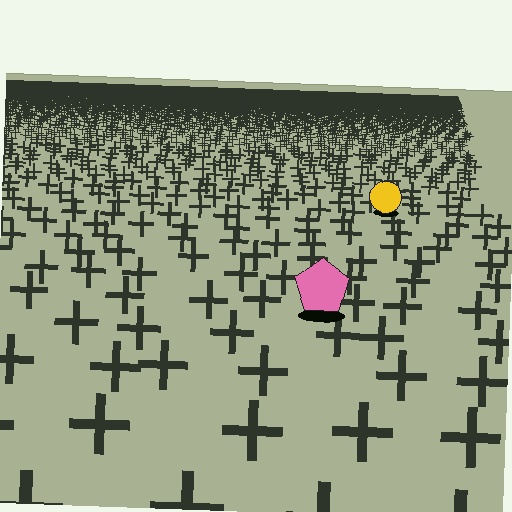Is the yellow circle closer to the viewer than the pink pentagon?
No. The pink pentagon is closer — you can tell from the texture gradient: the ground texture is coarser near it.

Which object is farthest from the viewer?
The yellow circle is farthest from the viewer. It appears smaller and the ground texture around it is denser.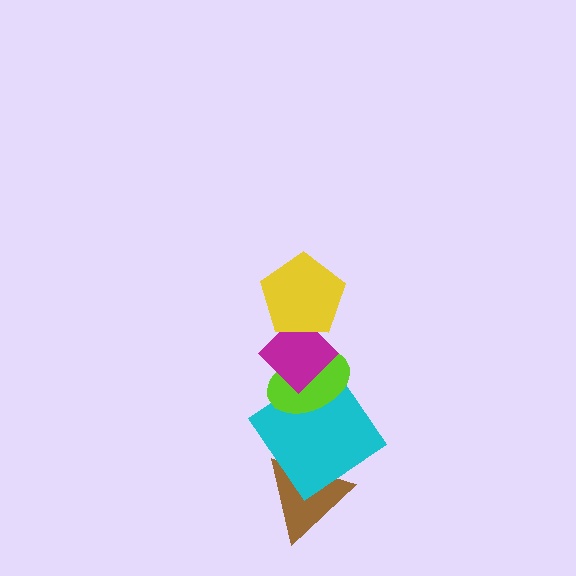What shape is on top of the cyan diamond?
The lime ellipse is on top of the cyan diamond.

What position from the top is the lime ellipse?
The lime ellipse is 3rd from the top.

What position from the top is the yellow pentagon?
The yellow pentagon is 1st from the top.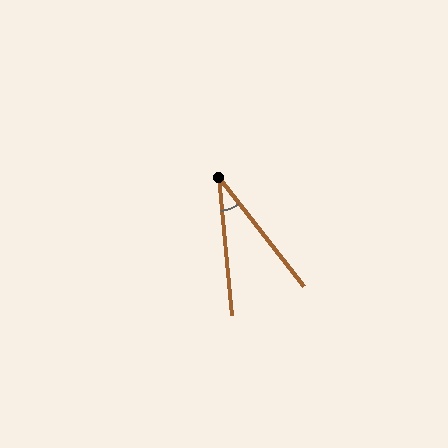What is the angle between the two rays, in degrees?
Approximately 33 degrees.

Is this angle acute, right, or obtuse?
It is acute.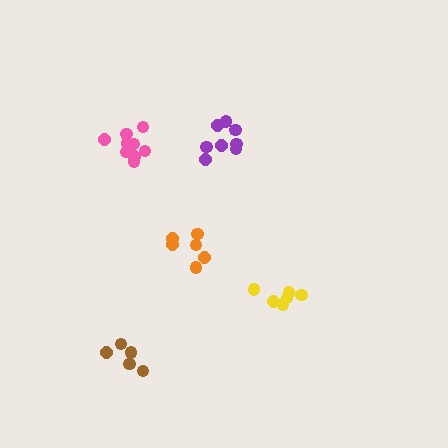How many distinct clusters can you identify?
There are 5 distinct clusters.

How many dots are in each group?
Group 1: 8 dots, Group 2: 5 dots, Group 3: 6 dots, Group 4: 9 dots, Group 5: 6 dots (34 total).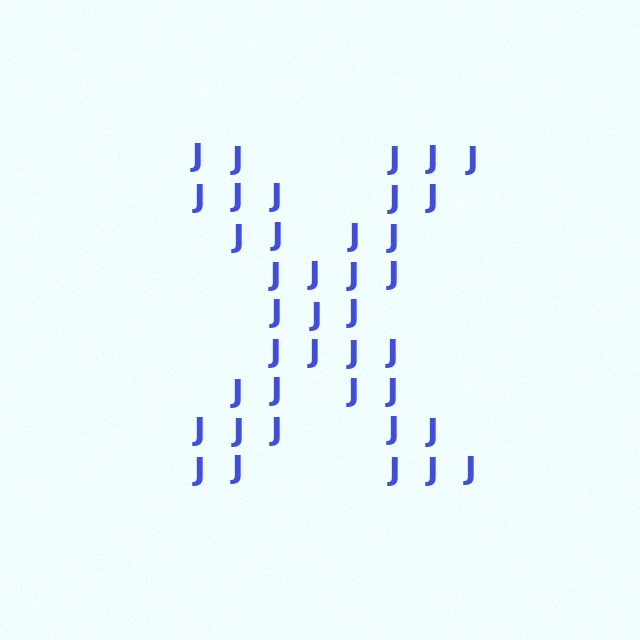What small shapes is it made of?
It is made of small letter J's.